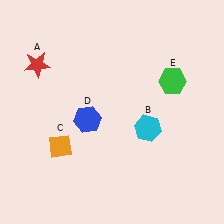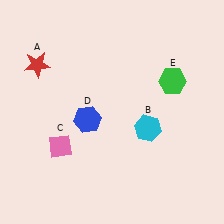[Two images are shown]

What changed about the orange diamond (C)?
In Image 1, C is orange. In Image 2, it changed to pink.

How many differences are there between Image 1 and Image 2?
There is 1 difference between the two images.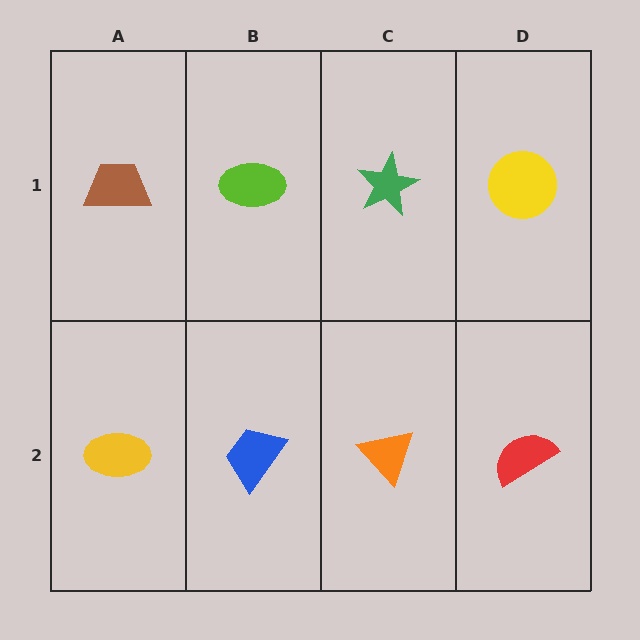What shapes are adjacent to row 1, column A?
A yellow ellipse (row 2, column A), a lime ellipse (row 1, column B).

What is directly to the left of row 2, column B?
A yellow ellipse.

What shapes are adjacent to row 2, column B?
A lime ellipse (row 1, column B), a yellow ellipse (row 2, column A), an orange triangle (row 2, column C).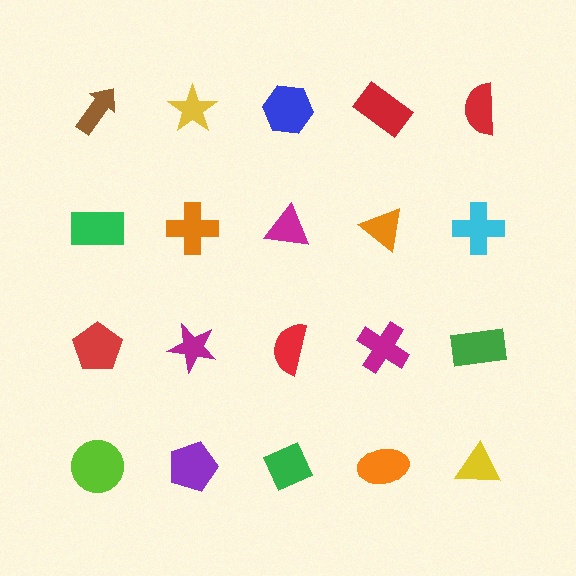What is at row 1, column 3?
A blue hexagon.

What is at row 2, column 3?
A magenta triangle.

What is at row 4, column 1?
A lime circle.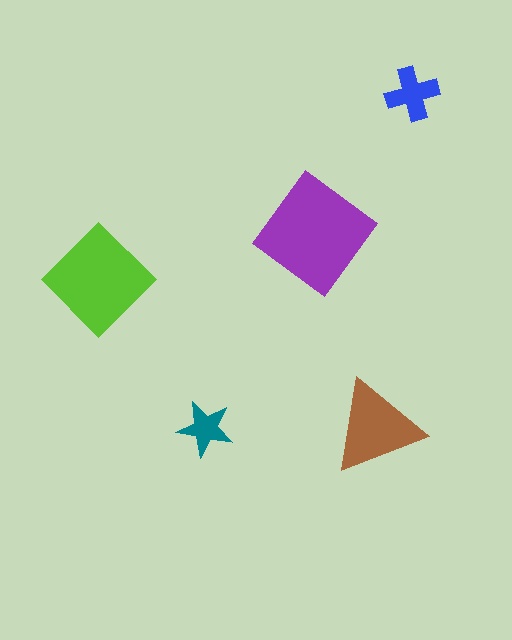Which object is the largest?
The purple diamond.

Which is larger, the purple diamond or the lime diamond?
The purple diamond.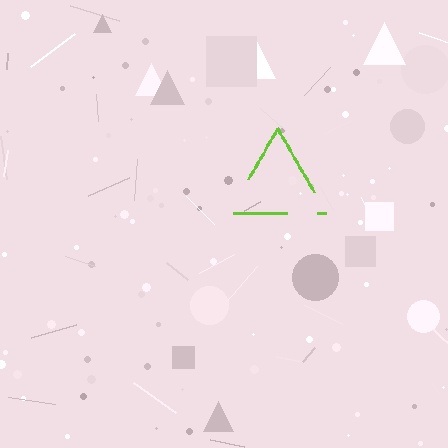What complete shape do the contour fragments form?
The contour fragments form a triangle.